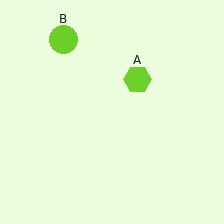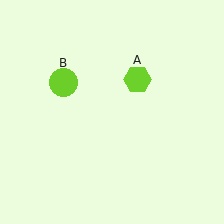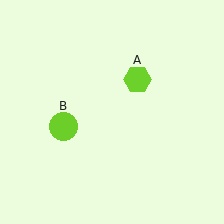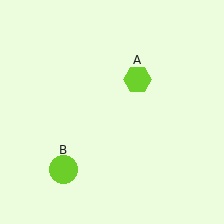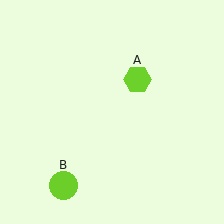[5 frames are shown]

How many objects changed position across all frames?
1 object changed position: lime circle (object B).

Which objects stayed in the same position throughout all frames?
Lime hexagon (object A) remained stationary.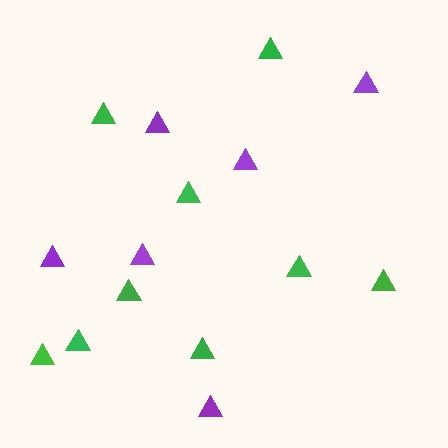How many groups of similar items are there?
There are 2 groups: one group of green triangles (9) and one group of purple triangles (6).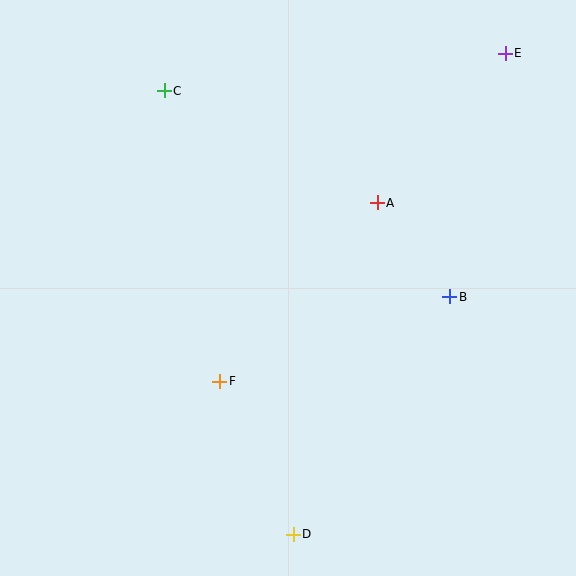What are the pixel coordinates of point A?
Point A is at (377, 203).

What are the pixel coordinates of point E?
Point E is at (505, 53).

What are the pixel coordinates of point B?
Point B is at (450, 297).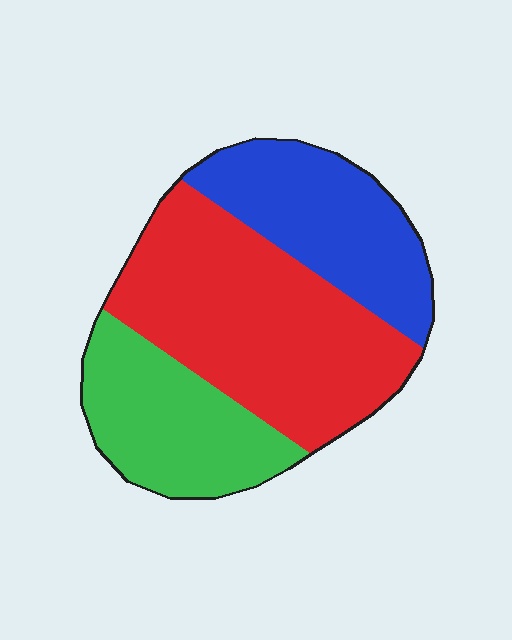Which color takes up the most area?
Red, at roughly 45%.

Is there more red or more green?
Red.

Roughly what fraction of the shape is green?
Green takes up about one quarter (1/4) of the shape.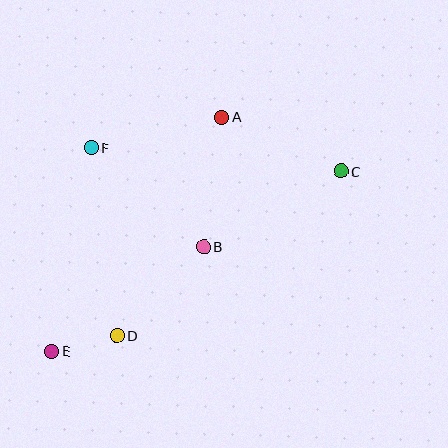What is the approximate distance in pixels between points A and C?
The distance between A and C is approximately 131 pixels.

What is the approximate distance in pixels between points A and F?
The distance between A and F is approximately 134 pixels.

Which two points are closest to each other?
Points D and E are closest to each other.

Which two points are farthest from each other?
Points C and E are farthest from each other.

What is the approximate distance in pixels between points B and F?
The distance between B and F is approximately 149 pixels.